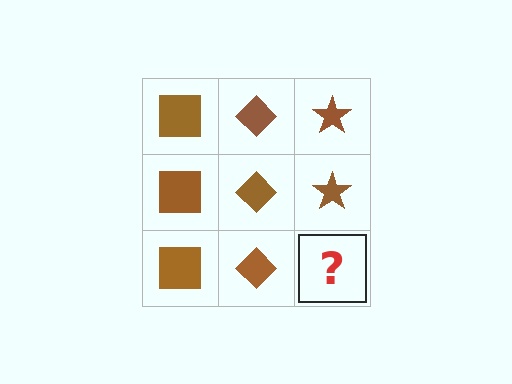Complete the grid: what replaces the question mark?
The question mark should be replaced with a brown star.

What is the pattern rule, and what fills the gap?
The rule is that each column has a consistent shape. The gap should be filled with a brown star.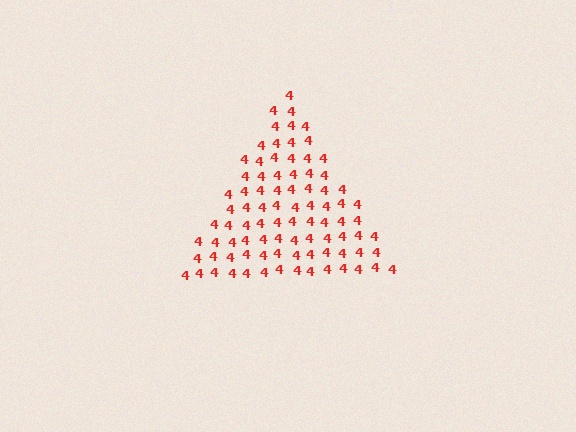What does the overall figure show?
The overall figure shows a triangle.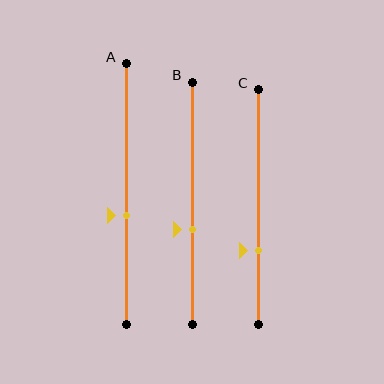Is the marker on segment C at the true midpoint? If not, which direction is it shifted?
No, the marker on segment C is shifted downward by about 19% of the segment length.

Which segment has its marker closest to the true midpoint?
Segment A has its marker closest to the true midpoint.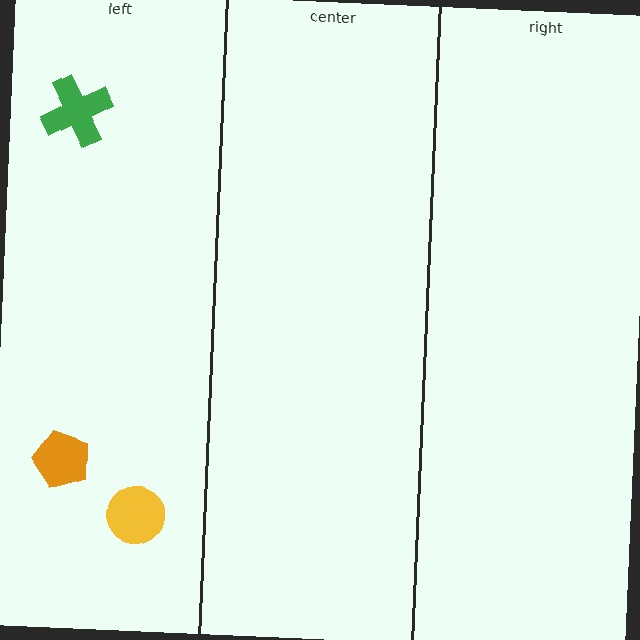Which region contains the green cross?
The left region.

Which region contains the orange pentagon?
The left region.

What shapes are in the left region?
The orange pentagon, the green cross, the yellow circle.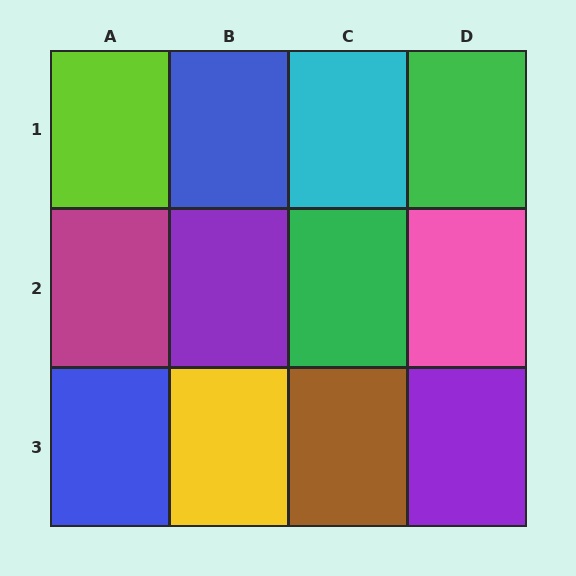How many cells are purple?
2 cells are purple.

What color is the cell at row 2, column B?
Purple.